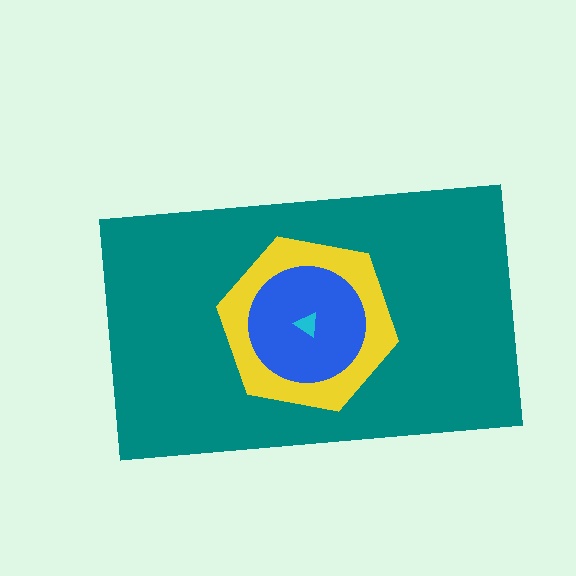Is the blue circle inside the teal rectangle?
Yes.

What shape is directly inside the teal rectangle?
The yellow hexagon.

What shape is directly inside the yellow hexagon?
The blue circle.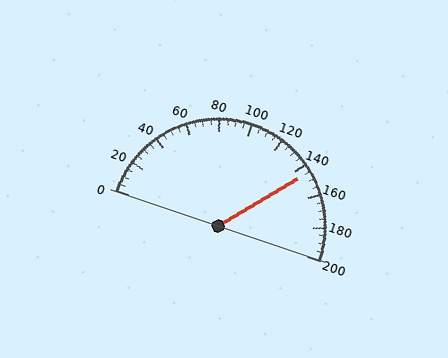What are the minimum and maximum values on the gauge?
The gauge ranges from 0 to 200.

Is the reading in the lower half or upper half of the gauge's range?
The reading is in the upper half of the range (0 to 200).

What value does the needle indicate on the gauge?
The needle indicates approximately 145.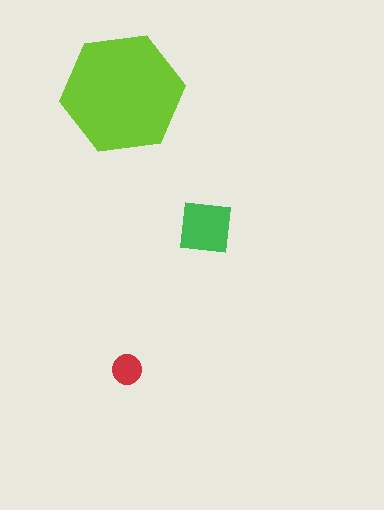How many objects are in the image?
There are 3 objects in the image.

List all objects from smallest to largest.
The red circle, the green square, the lime hexagon.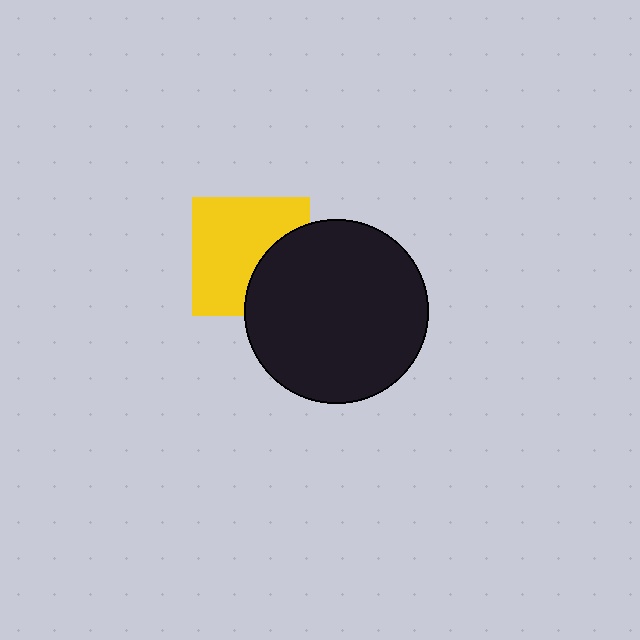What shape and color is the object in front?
The object in front is a black circle.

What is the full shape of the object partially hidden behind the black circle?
The partially hidden object is a yellow square.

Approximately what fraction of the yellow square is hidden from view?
Roughly 32% of the yellow square is hidden behind the black circle.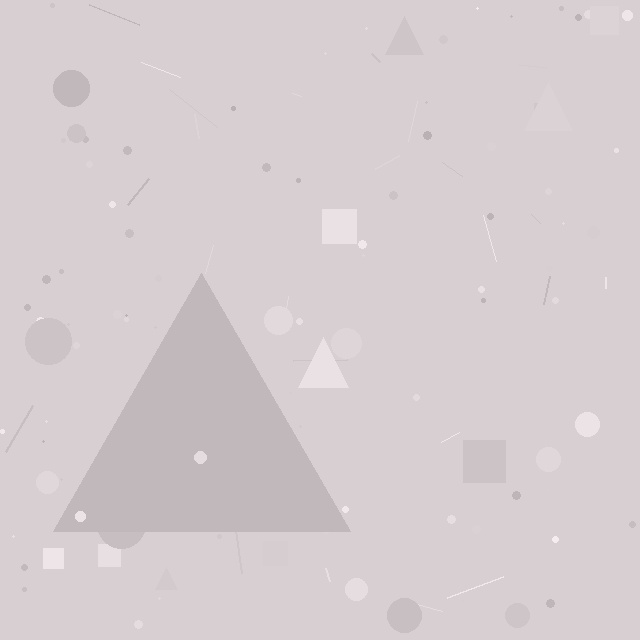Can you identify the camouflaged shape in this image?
The camouflaged shape is a triangle.